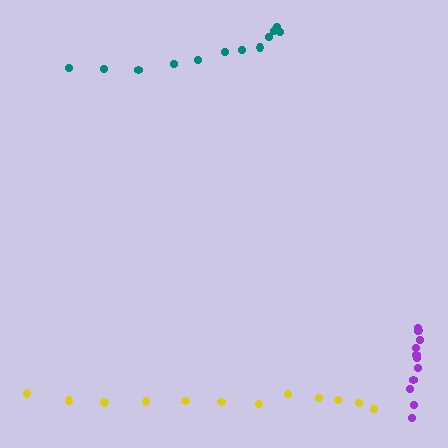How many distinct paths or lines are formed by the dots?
There are 3 distinct paths.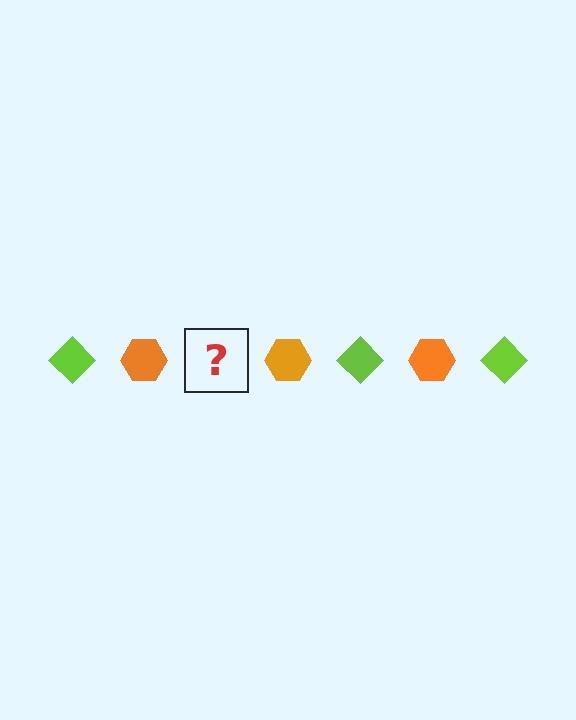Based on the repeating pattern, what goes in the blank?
The blank should be a lime diamond.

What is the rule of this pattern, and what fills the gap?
The rule is that the pattern alternates between lime diamond and orange hexagon. The gap should be filled with a lime diamond.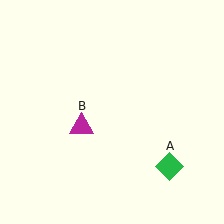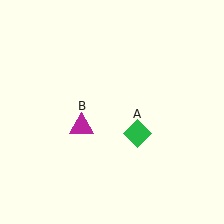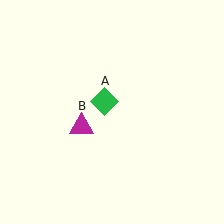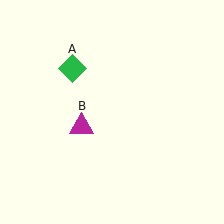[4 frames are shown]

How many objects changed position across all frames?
1 object changed position: green diamond (object A).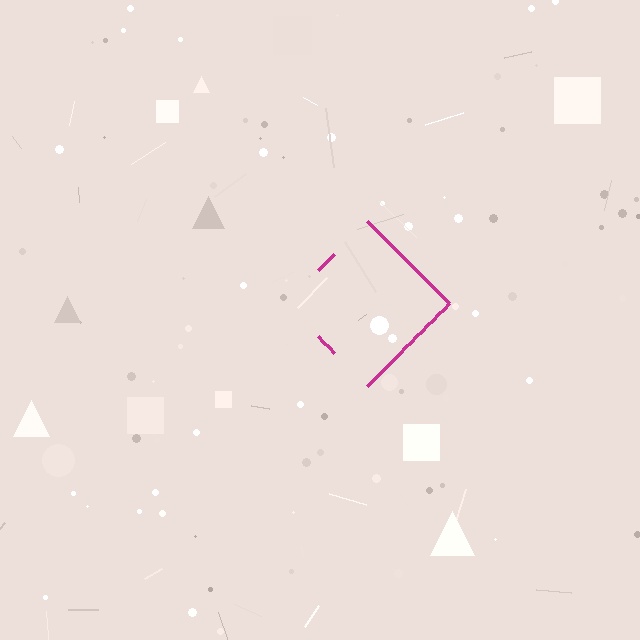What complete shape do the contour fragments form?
The contour fragments form a diamond.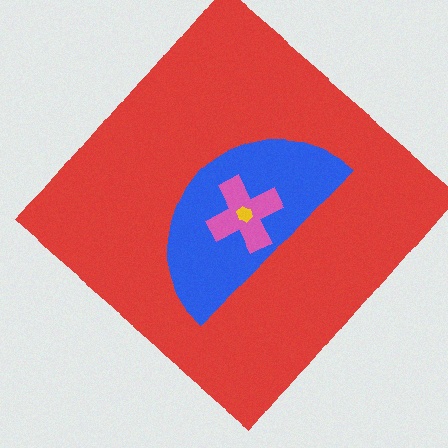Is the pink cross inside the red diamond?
Yes.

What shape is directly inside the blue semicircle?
The pink cross.